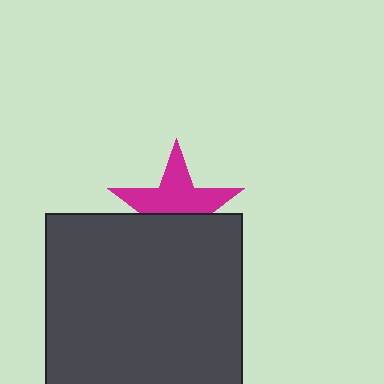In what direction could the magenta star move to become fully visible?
The magenta star could move up. That would shift it out from behind the dark gray square entirely.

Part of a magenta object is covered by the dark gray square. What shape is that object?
It is a star.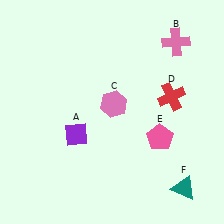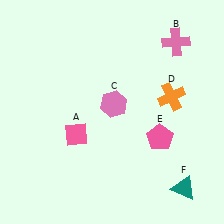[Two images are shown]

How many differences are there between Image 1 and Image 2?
There are 2 differences between the two images.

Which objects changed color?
A changed from purple to pink. D changed from red to orange.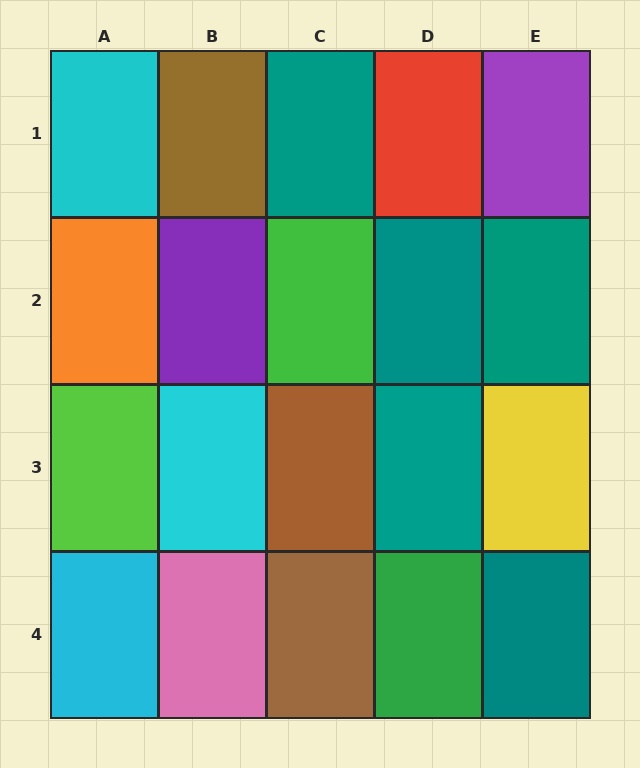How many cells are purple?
2 cells are purple.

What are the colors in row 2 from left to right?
Orange, purple, green, teal, teal.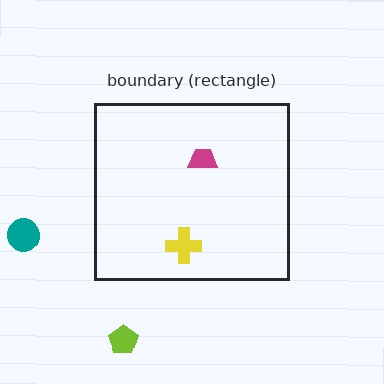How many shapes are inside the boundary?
2 inside, 2 outside.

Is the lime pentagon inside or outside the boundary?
Outside.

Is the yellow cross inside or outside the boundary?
Inside.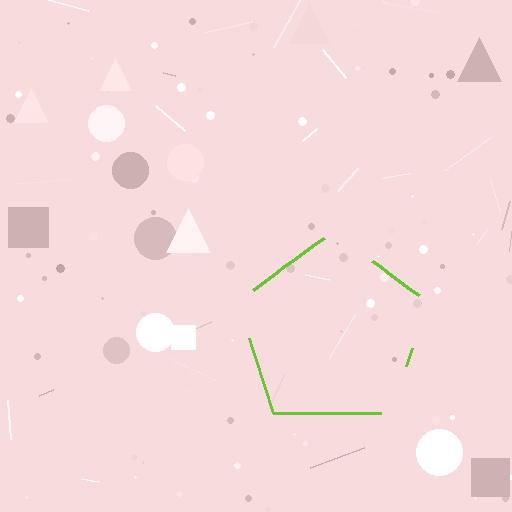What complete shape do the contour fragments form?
The contour fragments form a pentagon.